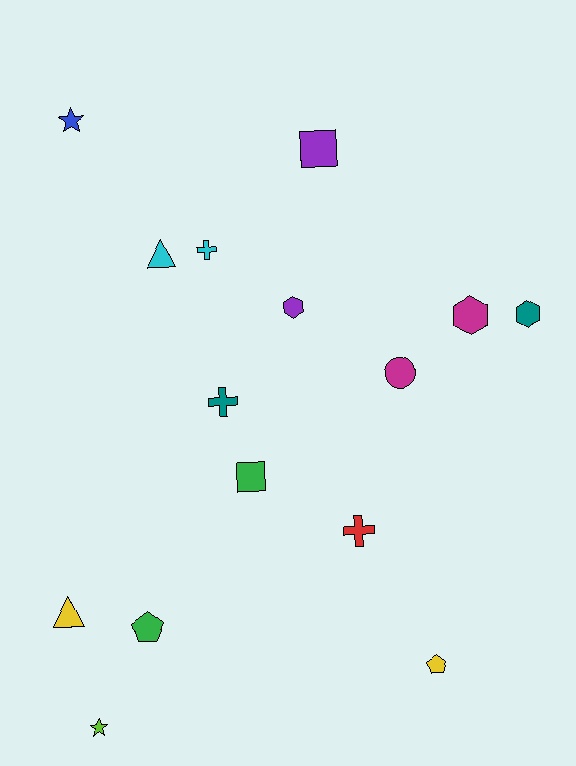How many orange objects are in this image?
There are no orange objects.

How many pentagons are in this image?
There are 2 pentagons.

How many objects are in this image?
There are 15 objects.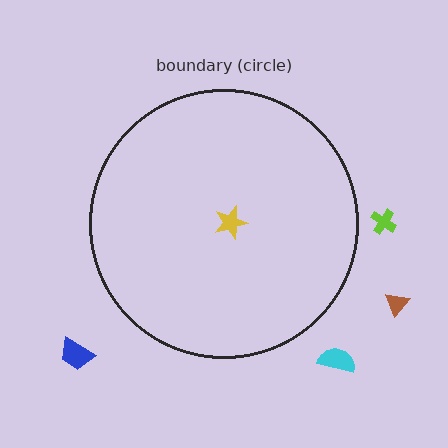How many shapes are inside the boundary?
1 inside, 4 outside.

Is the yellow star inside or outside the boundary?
Inside.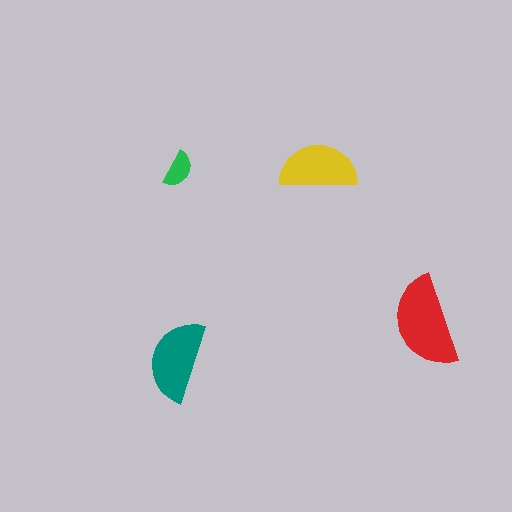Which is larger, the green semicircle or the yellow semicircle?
The yellow one.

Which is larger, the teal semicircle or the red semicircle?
The red one.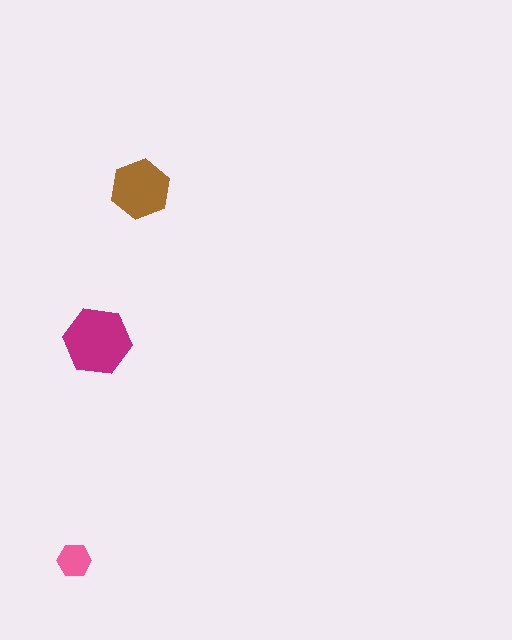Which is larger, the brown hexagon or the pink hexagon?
The brown one.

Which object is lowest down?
The pink hexagon is bottommost.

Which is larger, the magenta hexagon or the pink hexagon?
The magenta one.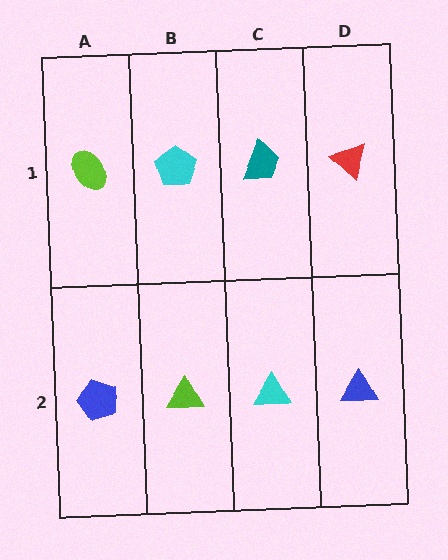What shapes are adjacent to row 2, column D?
A red triangle (row 1, column D), a cyan triangle (row 2, column C).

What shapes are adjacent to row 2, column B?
A cyan pentagon (row 1, column B), a blue pentagon (row 2, column A), a cyan triangle (row 2, column C).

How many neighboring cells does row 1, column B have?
3.